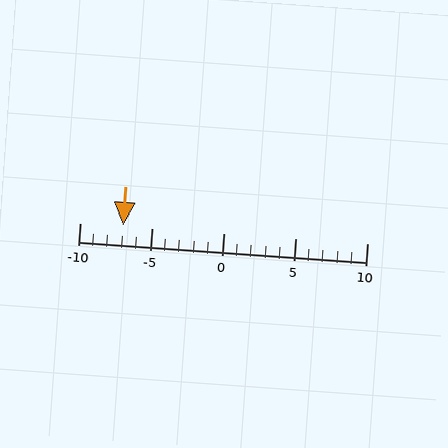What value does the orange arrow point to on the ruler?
The orange arrow points to approximately -7.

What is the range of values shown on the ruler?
The ruler shows values from -10 to 10.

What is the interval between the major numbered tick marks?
The major tick marks are spaced 5 units apart.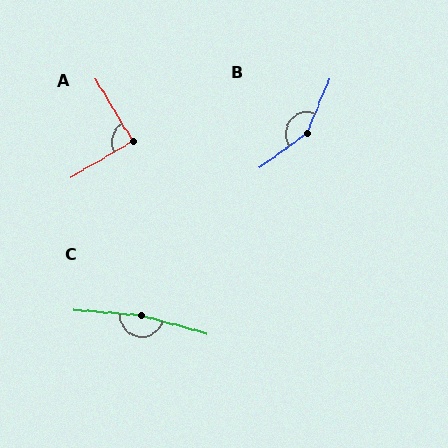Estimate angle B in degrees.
Approximately 149 degrees.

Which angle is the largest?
C, at approximately 169 degrees.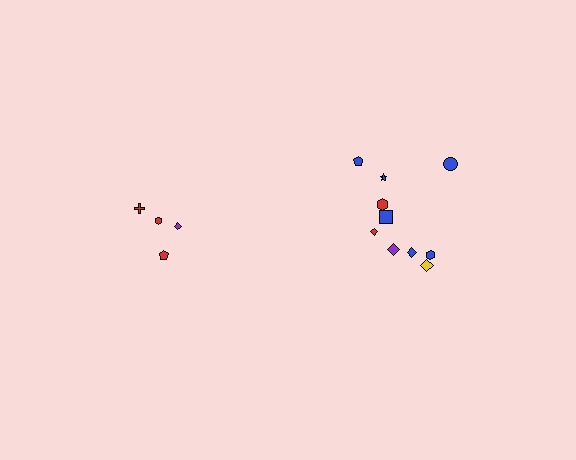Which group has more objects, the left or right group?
The right group.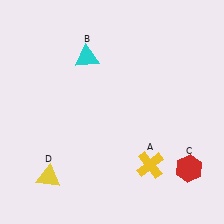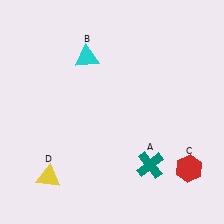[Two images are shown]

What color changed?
The cross (A) changed from yellow in Image 1 to teal in Image 2.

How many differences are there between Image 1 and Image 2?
There is 1 difference between the two images.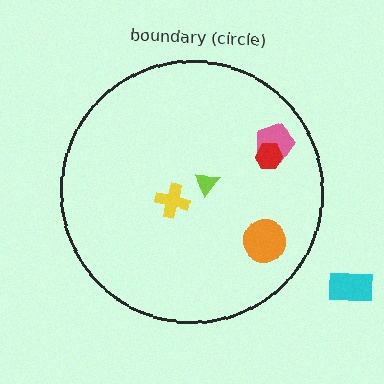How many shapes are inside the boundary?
5 inside, 1 outside.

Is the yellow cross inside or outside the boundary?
Inside.